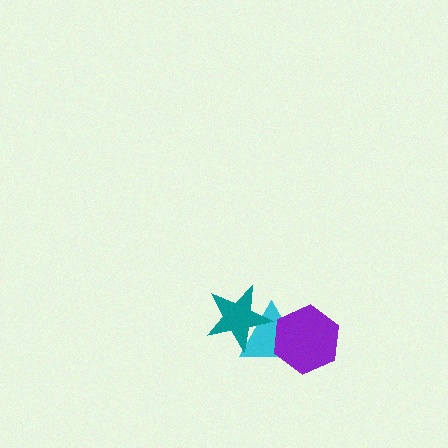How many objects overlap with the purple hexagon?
1 object overlaps with the purple hexagon.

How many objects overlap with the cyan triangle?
2 objects overlap with the cyan triangle.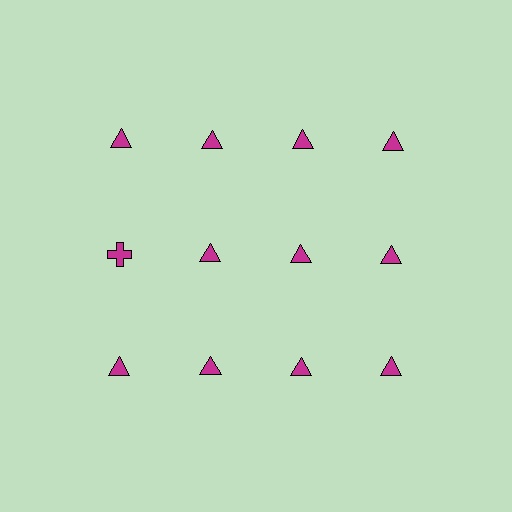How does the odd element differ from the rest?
It has a different shape: cross instead of triangle.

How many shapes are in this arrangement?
There are 12 shapes arranged in a grid pattern.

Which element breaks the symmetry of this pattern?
The magenta cross in the second row, leftmost column breaks the symmetry. All other shapes are magenta triangles.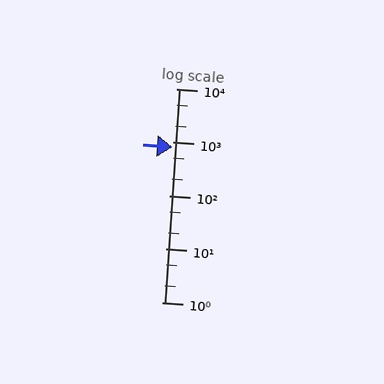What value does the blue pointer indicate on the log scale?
The pointer indicates approximately 810.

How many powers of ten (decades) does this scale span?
The scale spans 4 decades, from 1 to 10000.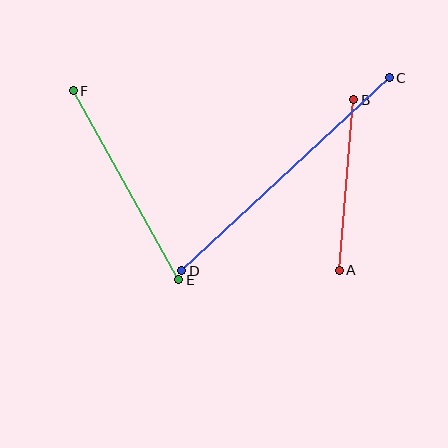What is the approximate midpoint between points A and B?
The midpoint is at approximately (346, 185) pixels.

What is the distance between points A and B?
The distance is approximately 171 pixels.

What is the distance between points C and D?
The distance is approximately 283 pixels.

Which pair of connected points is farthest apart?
Points C and D are farthest apart.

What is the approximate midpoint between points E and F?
The midpoint is at approximately (126, 185) pixels.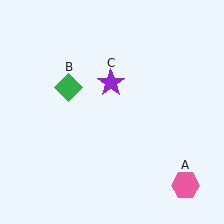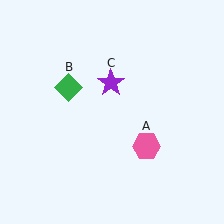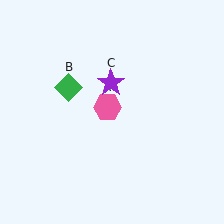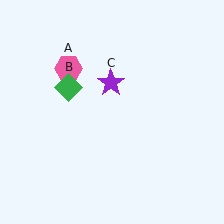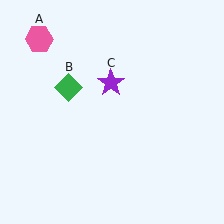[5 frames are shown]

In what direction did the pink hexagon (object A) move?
The pink hexagon (object A) moved up and to the left.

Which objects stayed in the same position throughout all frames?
Green diamond (object B) and purple star (object C) remained stationary.